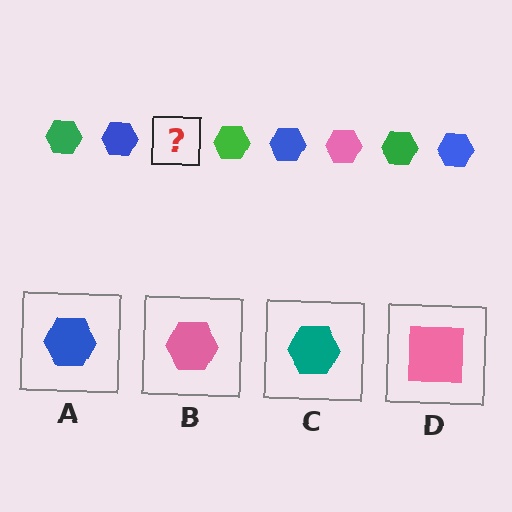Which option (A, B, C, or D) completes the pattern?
B.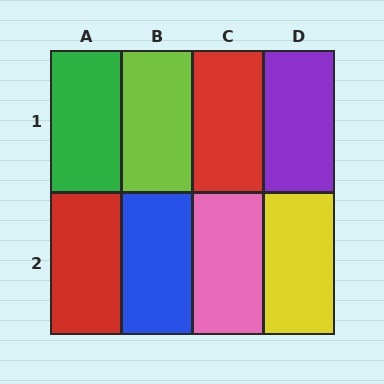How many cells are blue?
1 cell is blue.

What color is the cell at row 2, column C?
Pink.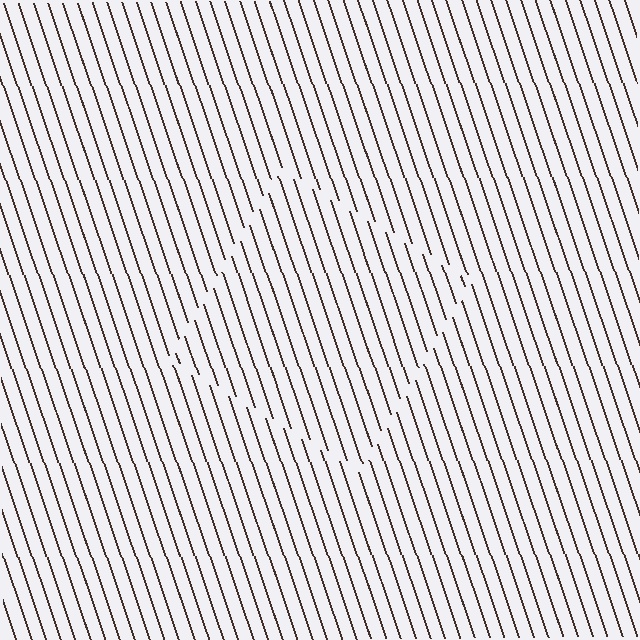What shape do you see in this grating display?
An illusory square. The interior of the shape contains the same grating, shifted by half a period — the contour is defined by the phase discontinuity where line-ends from the inner and outer gratings abut.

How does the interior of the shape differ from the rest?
The interior of the shape contains the same grating, shifted by half a period — the contour is defined by the phase discontinuity where line-ends from the inner and outer gratings abut.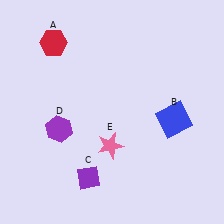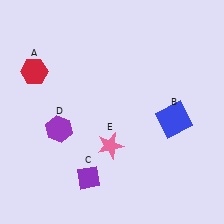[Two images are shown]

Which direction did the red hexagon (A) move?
The red hexagon (A) moved down.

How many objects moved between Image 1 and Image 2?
1 object moved between the two images.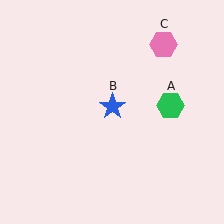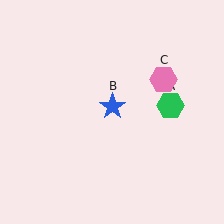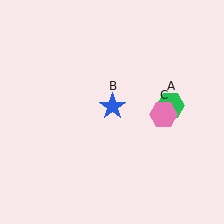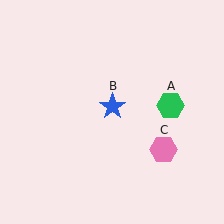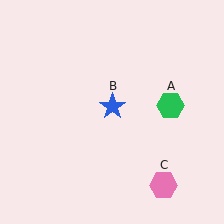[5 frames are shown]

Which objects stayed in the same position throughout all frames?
Green hexagon (object A) and blue star (object B) remained stationary.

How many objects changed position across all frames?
1 object changed position: pink hexagon (object C).